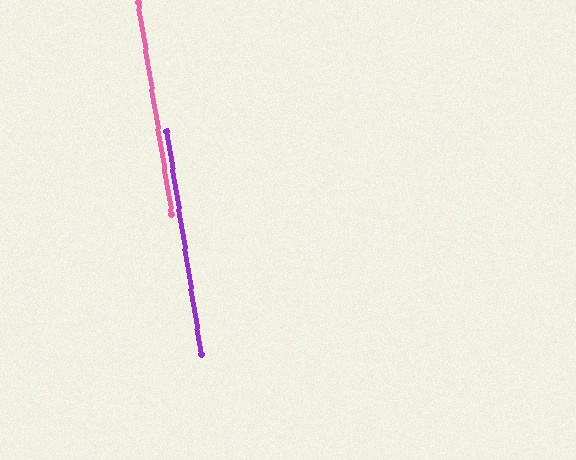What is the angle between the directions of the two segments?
Approximately 1 degree.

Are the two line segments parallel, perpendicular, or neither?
Parallel — their directions differ by only 0.5°.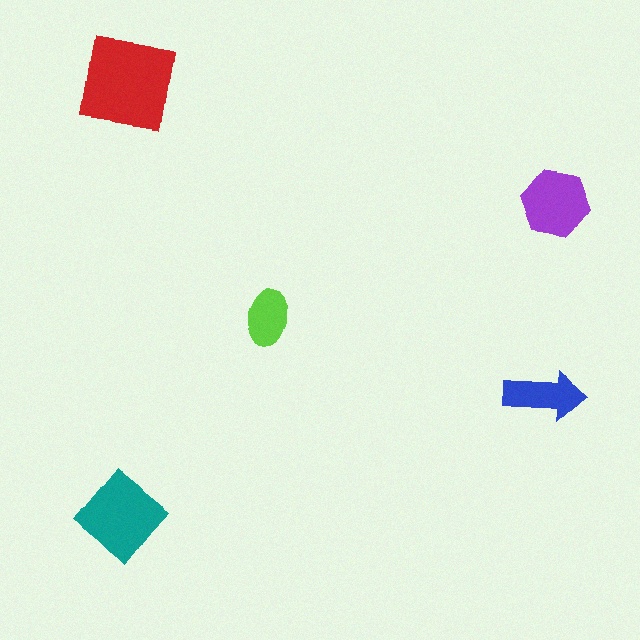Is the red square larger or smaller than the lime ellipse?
Larger.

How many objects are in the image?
There are 5 objects in the image.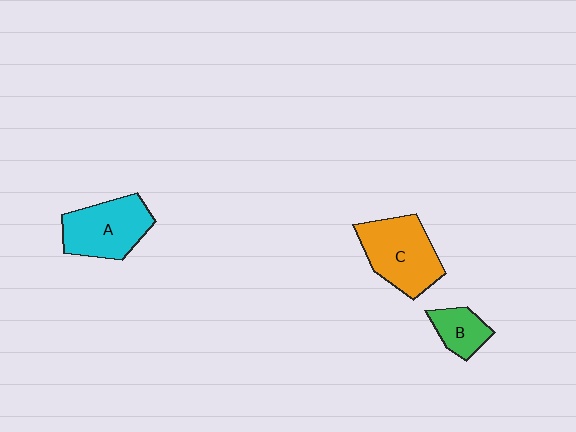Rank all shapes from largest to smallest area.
From largest to smallest: C (orange), A (cyan), B (green).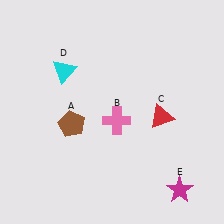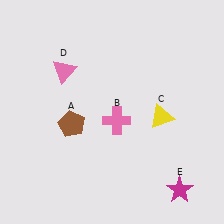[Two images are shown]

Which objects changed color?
C changed from red to yellow. D changed from cyan to pink.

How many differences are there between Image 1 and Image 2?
There are 2 differences between the two images.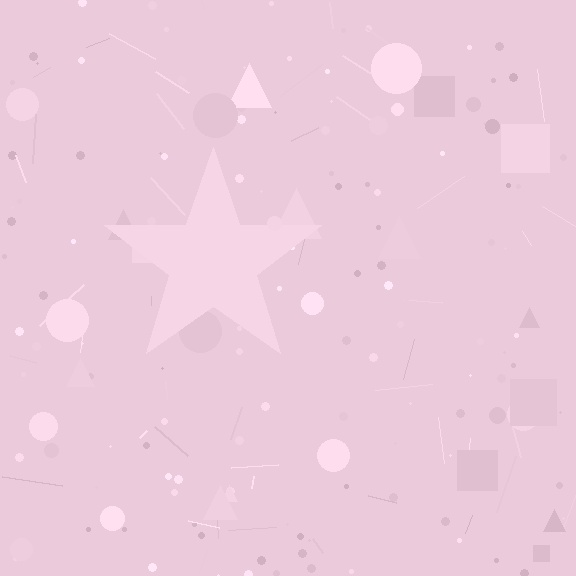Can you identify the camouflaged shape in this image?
The camouflaged shape is a star.